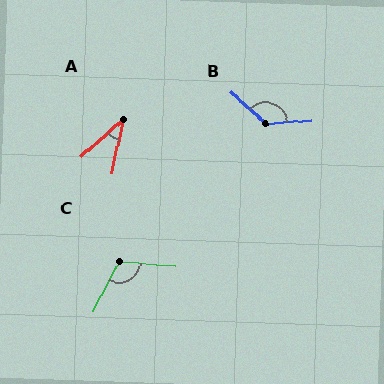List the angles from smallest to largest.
A (36°), C (111°), B (134°).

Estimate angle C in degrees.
Approximately 111 degrees.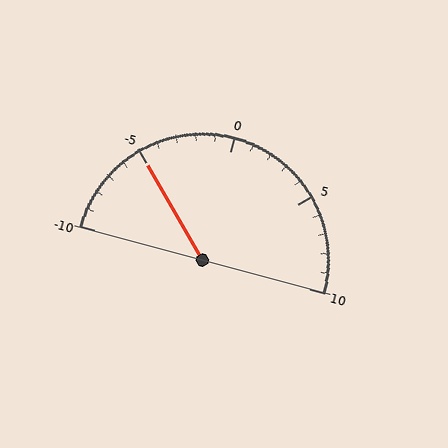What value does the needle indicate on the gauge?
The needle indicates approximately -5.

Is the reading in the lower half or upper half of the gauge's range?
The reading is in the lower half of the range (-10 to 10).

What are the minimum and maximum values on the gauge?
The gauge ranges from -10 to 10.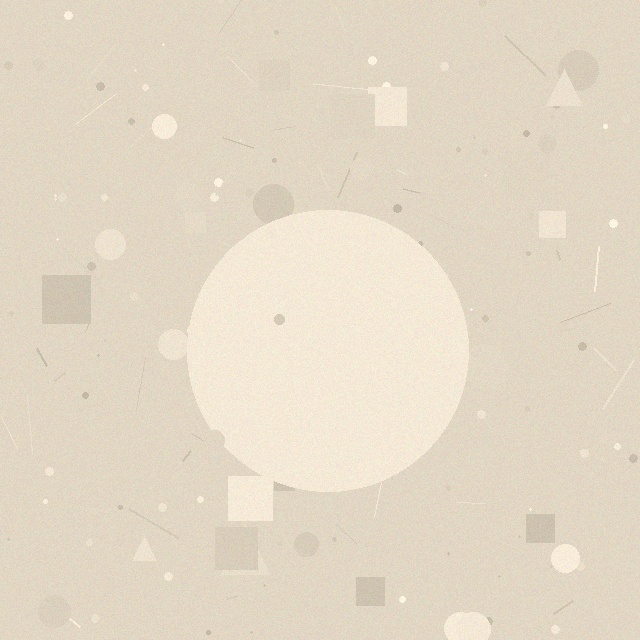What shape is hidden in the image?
A circle is hidden in the image.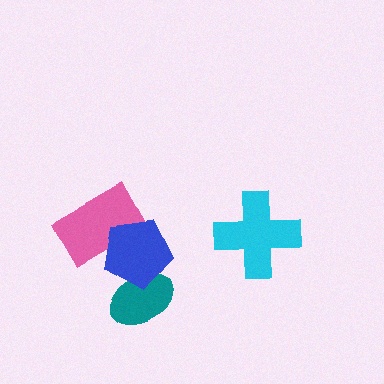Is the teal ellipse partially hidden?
Yes, it is partially covered by another shape.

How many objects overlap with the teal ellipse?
1 object overlaps with the teal ellipse.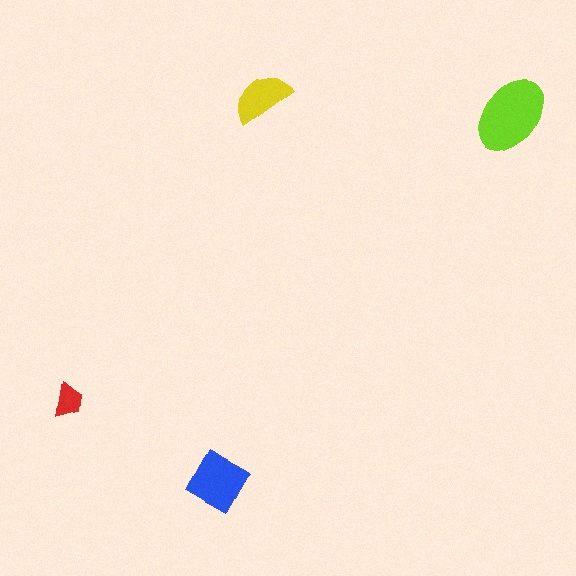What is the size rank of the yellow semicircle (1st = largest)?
3rd.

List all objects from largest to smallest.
The lime ellipse, the blue diamond, the yellow semicircle, the red trapezoid.